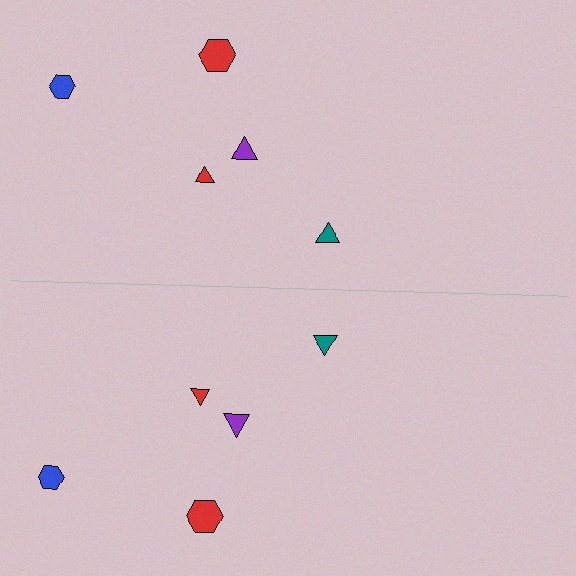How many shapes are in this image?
There are 10 shapes in this image.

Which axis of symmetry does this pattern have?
The pattern has a horizontal axis of symmetry running through the center of the image.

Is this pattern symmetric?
Yes, this pattern has bilateral (reflection) symmetry.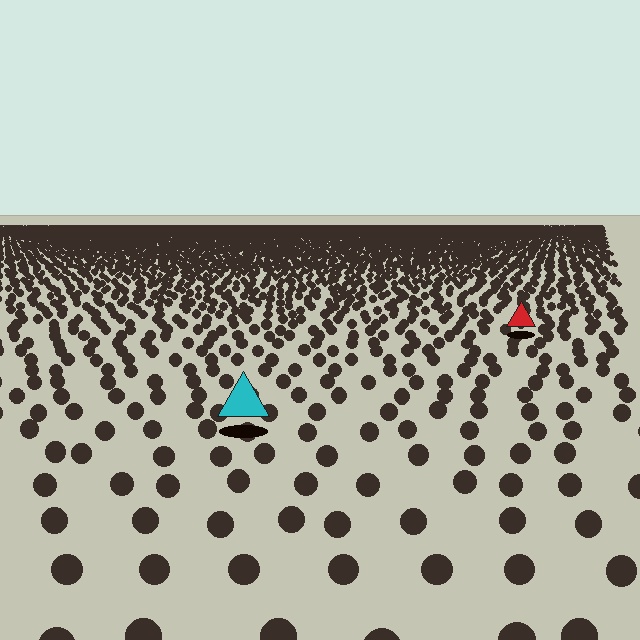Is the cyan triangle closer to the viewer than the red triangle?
Yes. The cyan triangle is closer — you can tell from the texture gradient: the ground texture is coarser near it.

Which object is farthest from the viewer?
The red triangle is farthest from the viewer. It appears smaller and the ground texture around it is denser.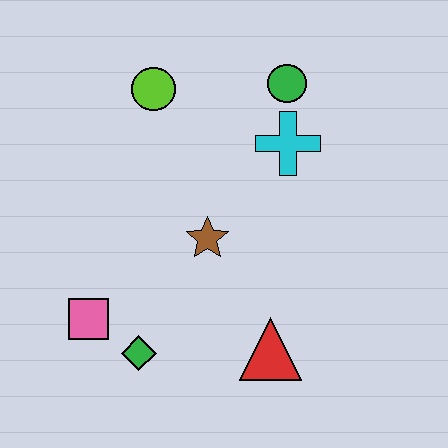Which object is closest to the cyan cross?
The green circle is closest to the cyan cross.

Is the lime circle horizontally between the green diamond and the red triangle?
Yes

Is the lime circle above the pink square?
Yes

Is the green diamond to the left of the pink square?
No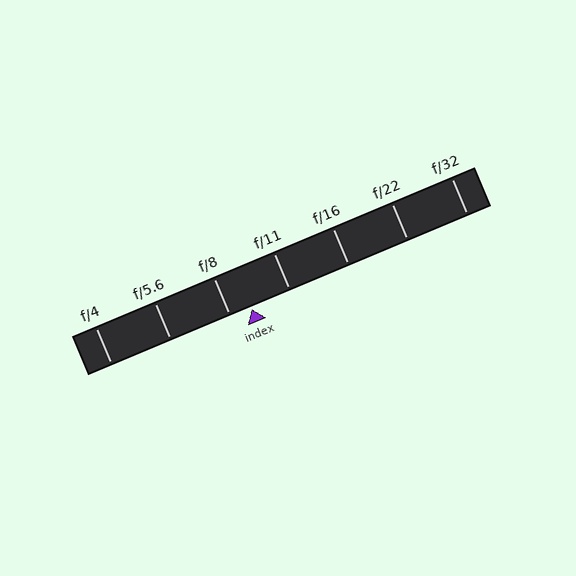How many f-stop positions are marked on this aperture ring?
There are 7 f-stop positions marked.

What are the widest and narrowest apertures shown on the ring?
The widest aperture shown is f/4 and the narrowest is f/32.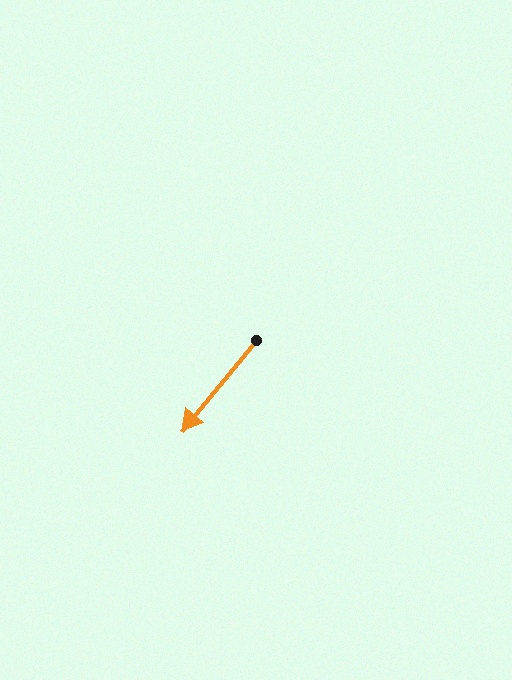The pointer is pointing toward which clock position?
Roughly 7 o'clock.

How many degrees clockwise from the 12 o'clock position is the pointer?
Approximately 219 degrees.